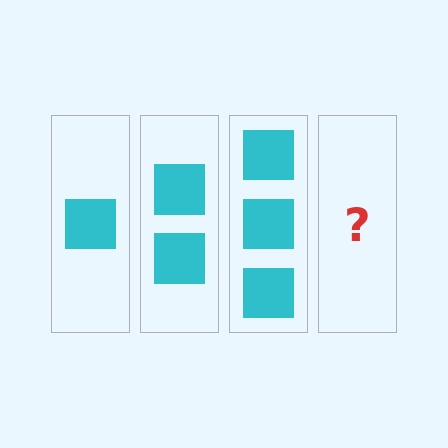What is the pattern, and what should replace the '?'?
The pattern is that each step adds one more square. The '?' should be 4 squares.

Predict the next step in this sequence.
The next step is 4 squares.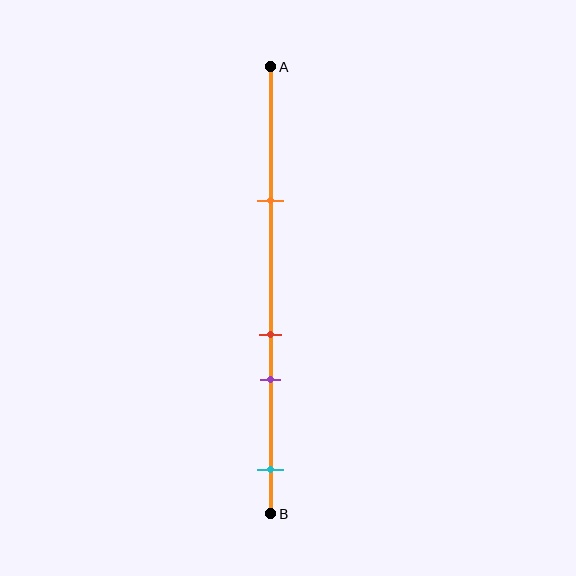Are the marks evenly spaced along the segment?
No, the marks are not evenly spaced.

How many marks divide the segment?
There are 4 marks dividing the segment.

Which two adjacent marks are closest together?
The red and purple marks are the closest adjacent pair.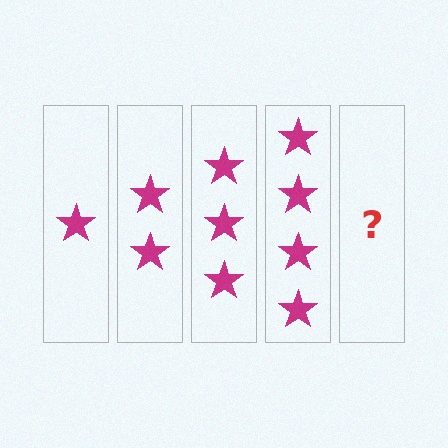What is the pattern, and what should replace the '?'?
The pattern is that each step adds one more star. The '?' should be 5 stars.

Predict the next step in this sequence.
The next step is 5 stars.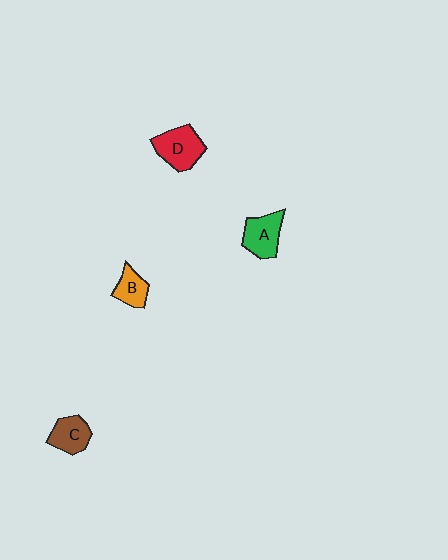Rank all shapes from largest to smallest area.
From largest to smallest: D (red), A (green), C (brown), B (orange).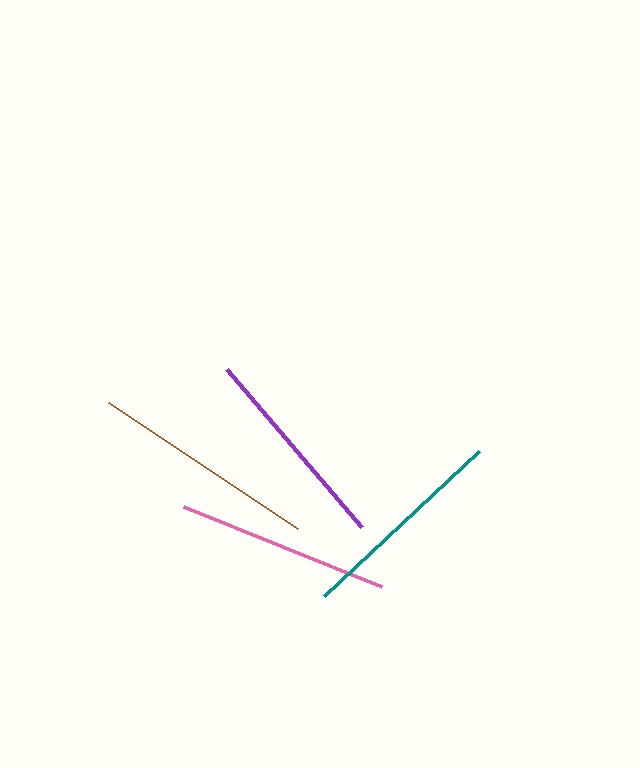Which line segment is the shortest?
The purple line is the shortest at approximately 208 pixels.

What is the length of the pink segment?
The pink segment is approximately 214 pixels long.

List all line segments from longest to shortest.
From longest to shortest: brown, pink, teal, purple.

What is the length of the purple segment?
The purple segment is approximately 208 pixels long.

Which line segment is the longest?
The brown line is the longest at approximately 227 pixels.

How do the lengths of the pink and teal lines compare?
The pink and teal lines are approximately the same length.